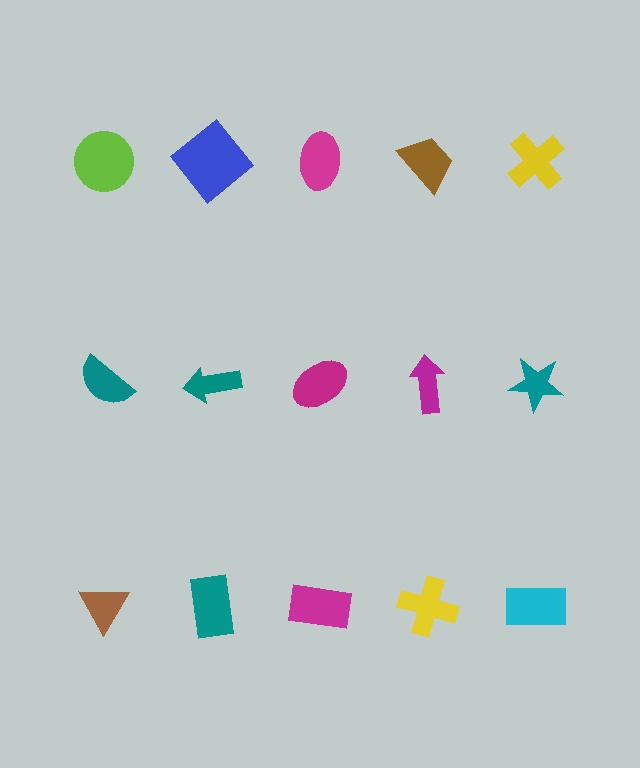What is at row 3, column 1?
A brown triangle.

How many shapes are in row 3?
5 shapes.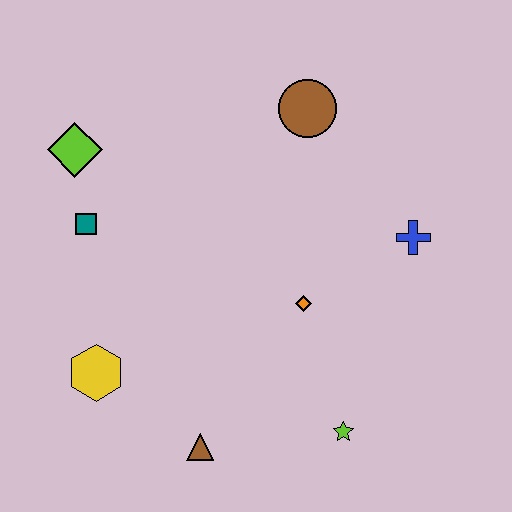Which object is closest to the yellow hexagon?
The brown triangle is closest to the yellow hexagon.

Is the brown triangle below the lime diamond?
Yes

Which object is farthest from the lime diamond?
The lime star is farthest from the lime diamond.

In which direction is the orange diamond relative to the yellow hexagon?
The orange diamond is to the right of the yellow hexagon.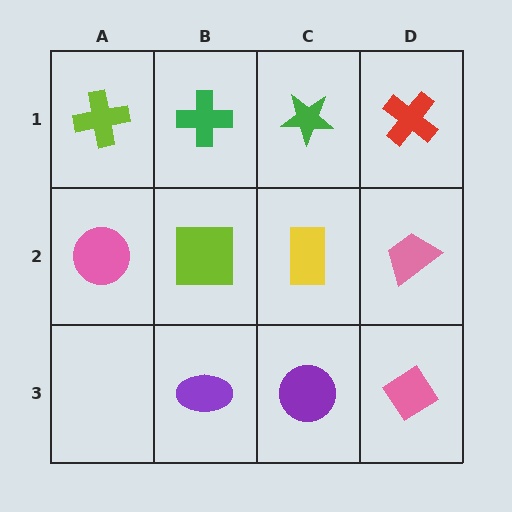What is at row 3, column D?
A pink diamond.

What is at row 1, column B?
A green cross.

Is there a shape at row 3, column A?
No, that cell is empty.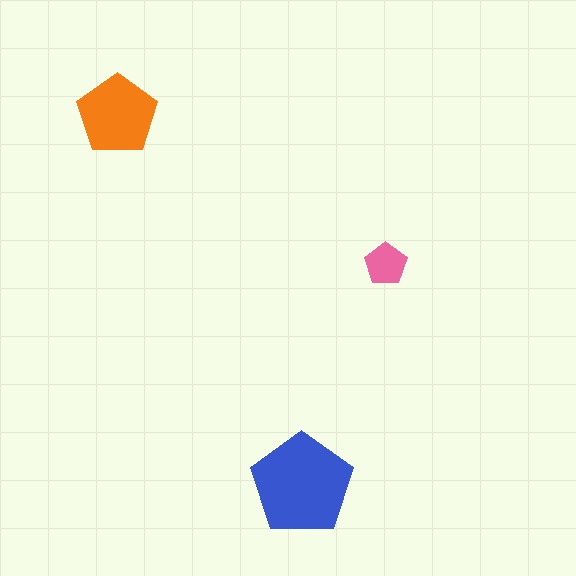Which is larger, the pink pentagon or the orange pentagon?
The orange one.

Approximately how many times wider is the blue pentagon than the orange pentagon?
About 1.5 times wider.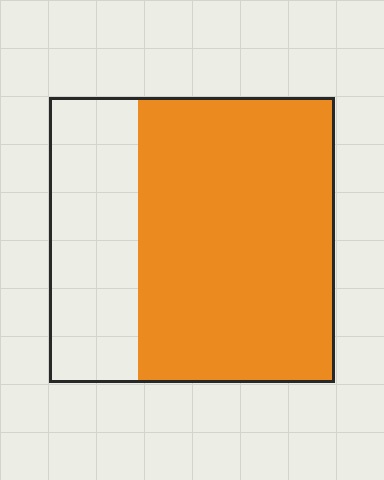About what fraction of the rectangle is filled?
About two thirds (2/3).